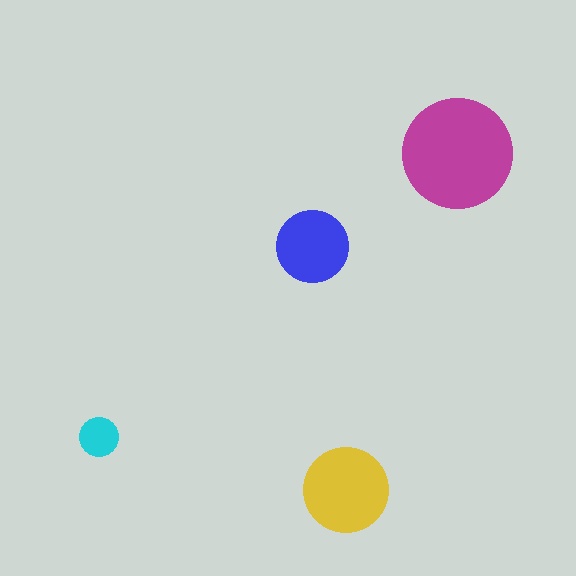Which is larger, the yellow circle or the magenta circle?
The magenta one.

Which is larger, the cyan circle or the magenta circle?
The magenta one.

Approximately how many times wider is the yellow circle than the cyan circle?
About 2 times wider.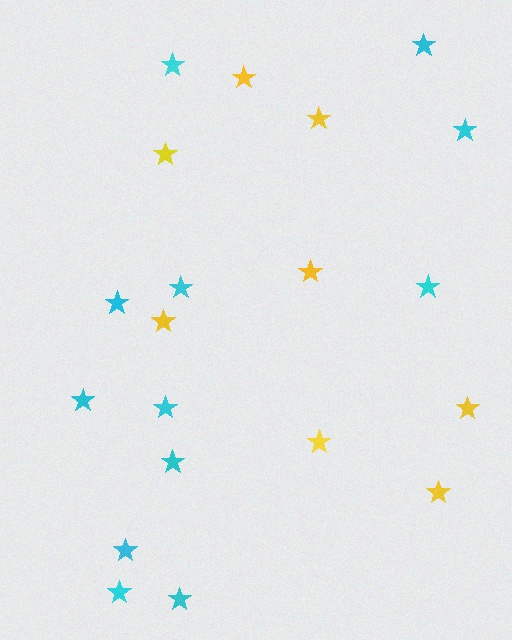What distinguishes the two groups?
There are 2 groups: one group of yellow stars (8) and one group of cyan stars (12).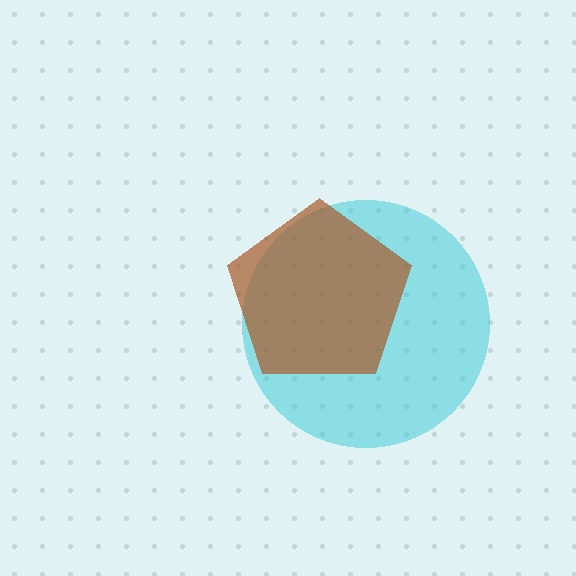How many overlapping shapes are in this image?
There are 2 overlapping shapes in the image.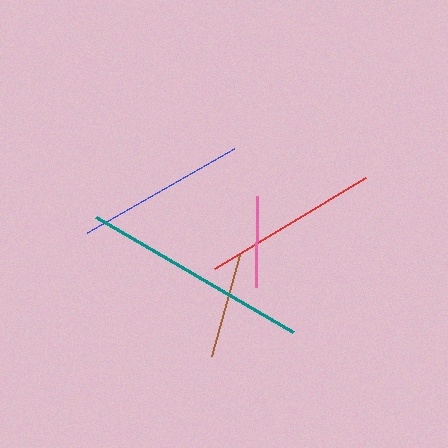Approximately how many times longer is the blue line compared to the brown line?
The blue line is approximately 1.6 times the length of the brown line.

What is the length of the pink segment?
The pink segment is approximately 92 pixels long.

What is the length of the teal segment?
The teal segment is approximately 228 pixels long.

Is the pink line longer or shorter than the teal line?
The teal line is longer than the pink line.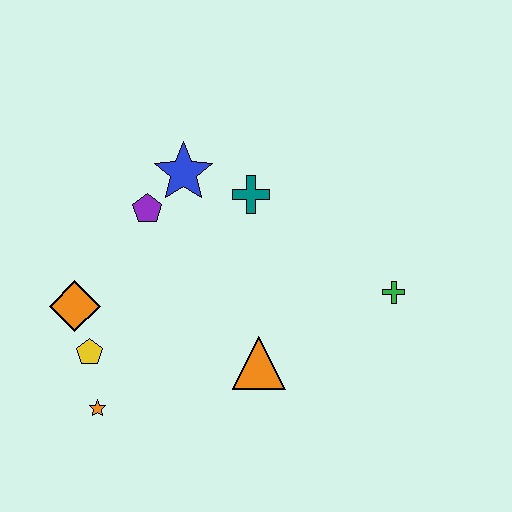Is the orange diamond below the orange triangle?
No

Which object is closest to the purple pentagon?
The blue star is closest to the purple pentagon.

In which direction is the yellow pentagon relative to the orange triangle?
The yellow pentagon is to the left of the orange triangle.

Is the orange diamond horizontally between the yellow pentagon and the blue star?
No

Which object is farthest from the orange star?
The green cross is farthest from the orange star.